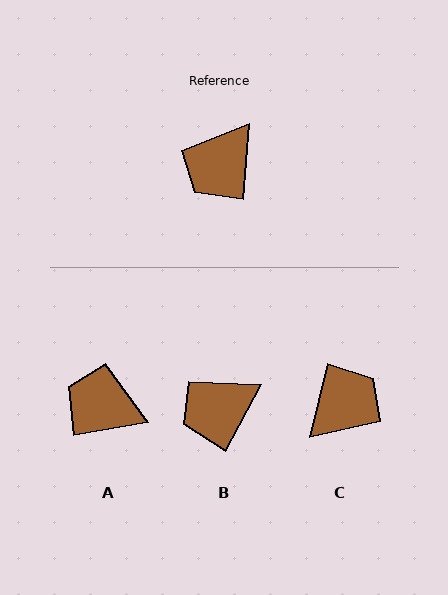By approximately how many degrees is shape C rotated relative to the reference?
Approximately 171 degrees counter-clockwise.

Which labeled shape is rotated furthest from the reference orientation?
C, about 171 degrees away.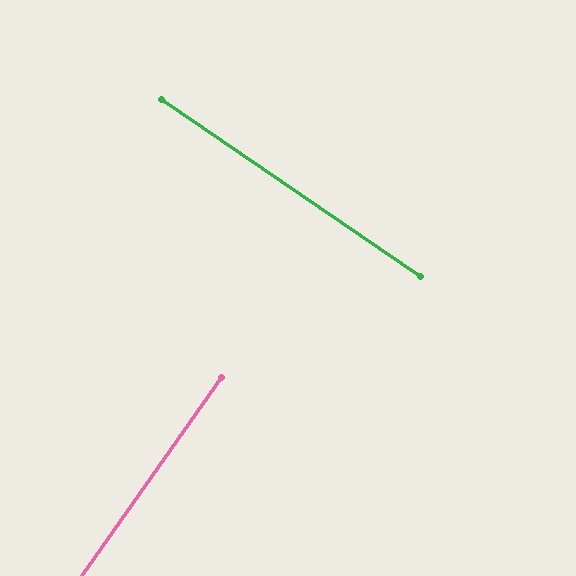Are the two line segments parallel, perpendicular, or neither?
Perpendicular — they meet at approximately 89°.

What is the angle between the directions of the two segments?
Approximately 89 degrees.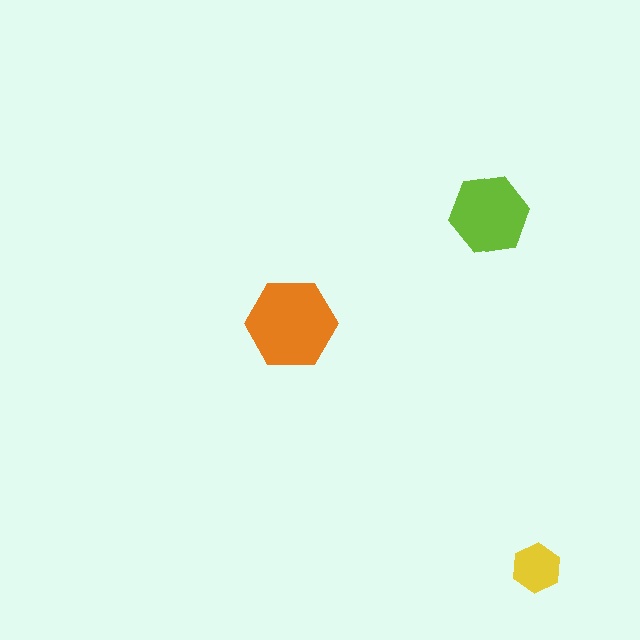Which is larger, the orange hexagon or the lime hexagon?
The orange one.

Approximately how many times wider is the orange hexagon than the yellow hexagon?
About 2 times wider.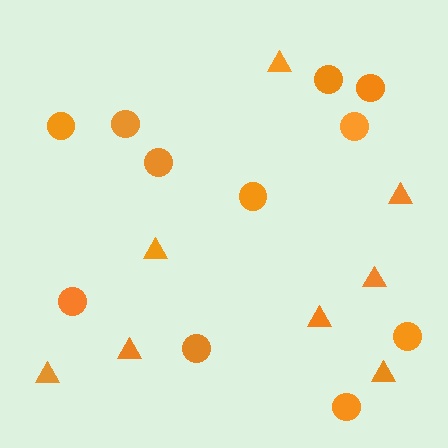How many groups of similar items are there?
There are 2 groups: one group of triangles (8) and one group of circles (11).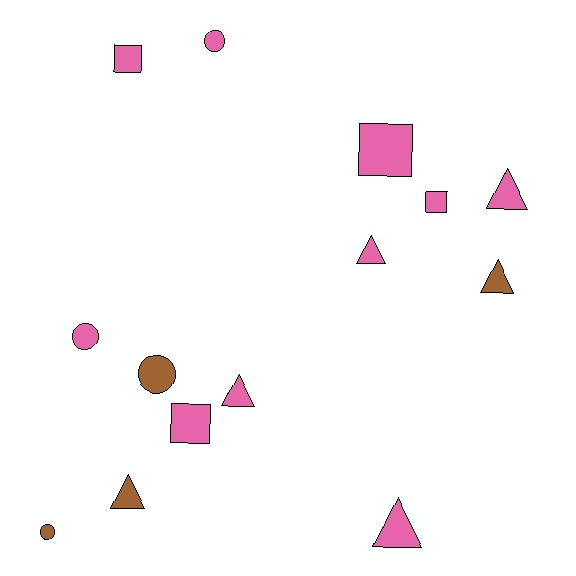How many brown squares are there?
There are no brown squares.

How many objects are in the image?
There are 14 objects.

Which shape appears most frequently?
Triangle, with 6 objects.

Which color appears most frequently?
Pink, with 10 objects.